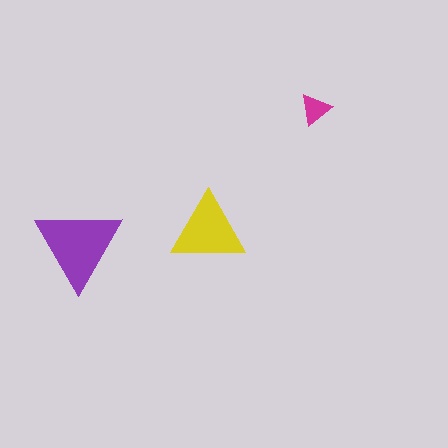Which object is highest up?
The magenta triangle is topmost.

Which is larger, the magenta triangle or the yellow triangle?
The yellow one.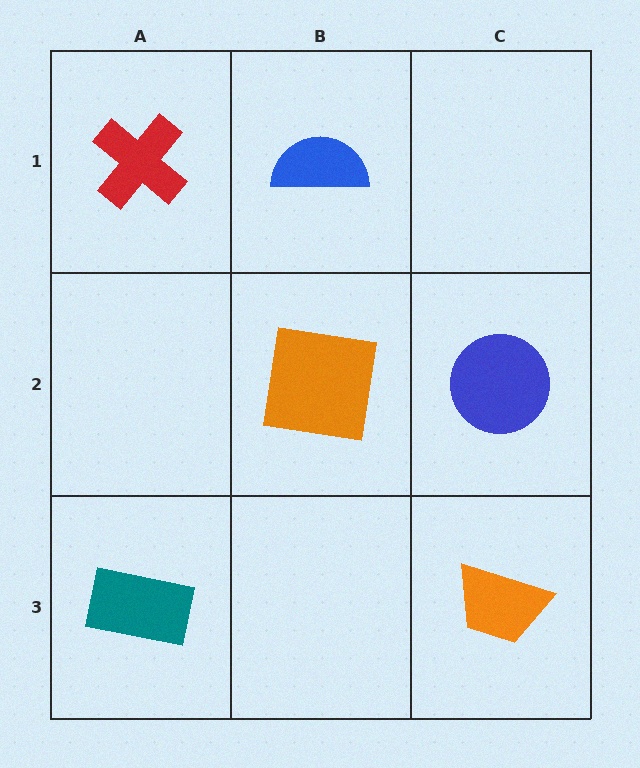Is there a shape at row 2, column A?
No, that cell is empty.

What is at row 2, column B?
An orange square.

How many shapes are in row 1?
2 shapes.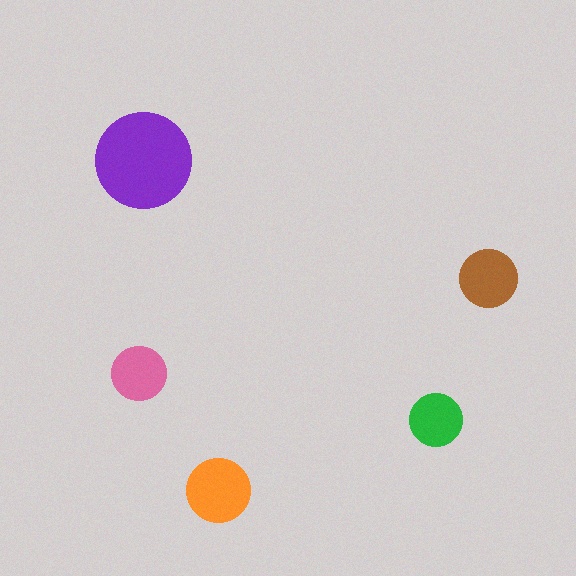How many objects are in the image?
There are 5 objects in the image.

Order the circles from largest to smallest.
the purple one, the orange one, the brown one, the pink one, the green one.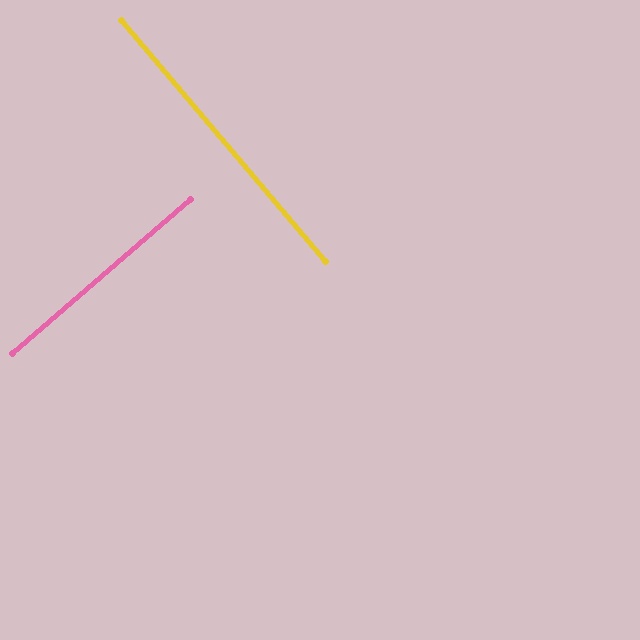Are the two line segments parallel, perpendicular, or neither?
Perpendicular — they meet at approximately 89°.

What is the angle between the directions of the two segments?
Approximately 89 degrees.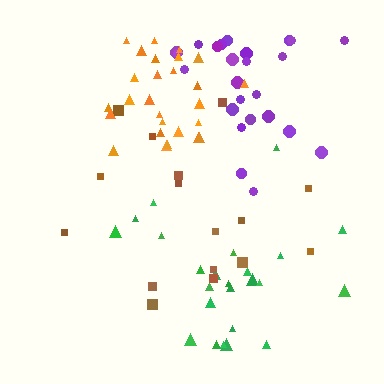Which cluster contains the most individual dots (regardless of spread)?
Orange (27).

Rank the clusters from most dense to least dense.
orange, green, purple, brown.